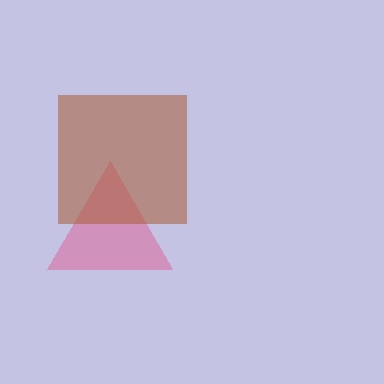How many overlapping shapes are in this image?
There are 2 overlapping shapes in the image.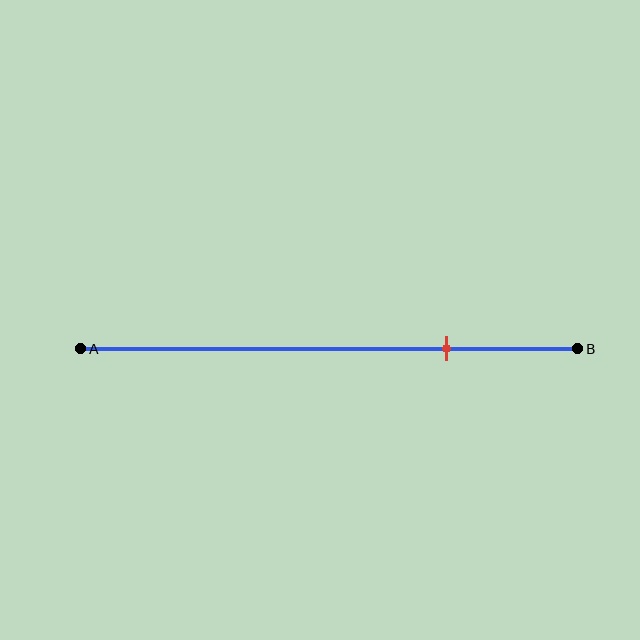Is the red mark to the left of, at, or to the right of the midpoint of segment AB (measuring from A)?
The red mark is to the right of the midpoint of segment AB.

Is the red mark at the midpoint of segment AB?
No, the mark is at about 75% from A, not at the 50% midpoint.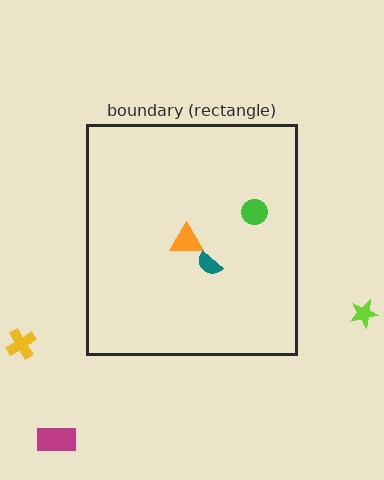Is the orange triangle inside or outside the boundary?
Inside.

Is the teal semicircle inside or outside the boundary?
Inside.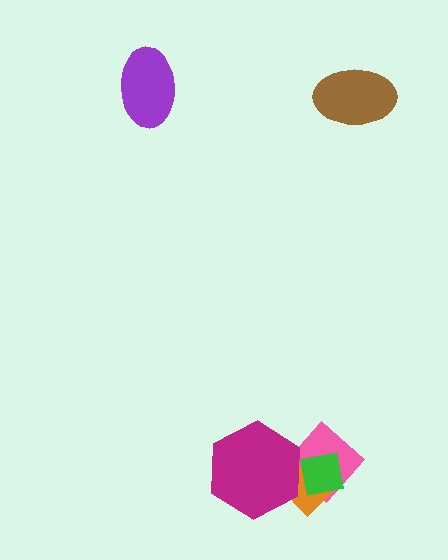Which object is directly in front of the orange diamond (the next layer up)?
The green square is directly in front of the orange diamond.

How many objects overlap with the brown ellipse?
0 objects overlap with the brown ellipse.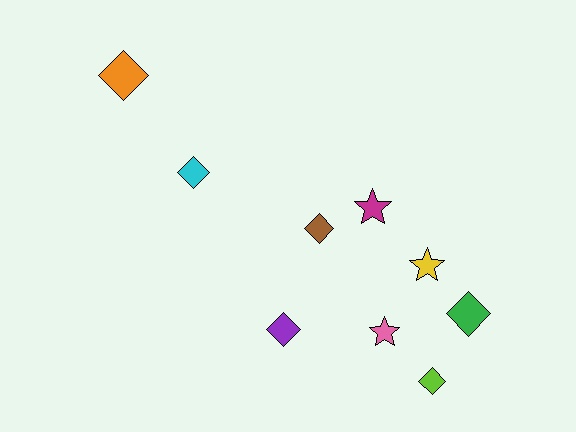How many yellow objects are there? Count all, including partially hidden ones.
There is 1 yellow object.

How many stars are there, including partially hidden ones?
There are 3 stars.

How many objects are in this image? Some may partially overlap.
There are 9 objects.